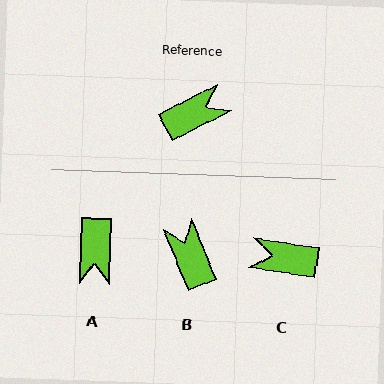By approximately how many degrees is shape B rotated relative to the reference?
Approximately 85 degrees counter-clockwise.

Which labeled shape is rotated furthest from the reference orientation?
C, about 144 degrees away.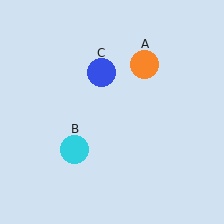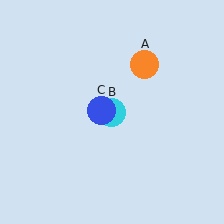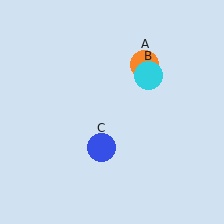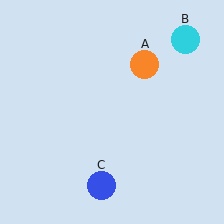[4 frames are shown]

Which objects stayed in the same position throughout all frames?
Orange circle (object A) remained stationary.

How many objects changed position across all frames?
2 objects changed position: cyan circle (object B), blue circle (object C).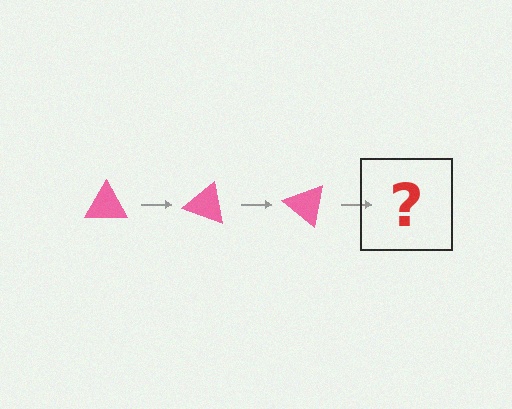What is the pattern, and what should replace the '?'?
The pattern is that the triangle rotates 20 degrees each step. The '?' should be a pink triangle rotated 60 degrees.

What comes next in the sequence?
The next element should be a pink triangle rotated 60 degrees.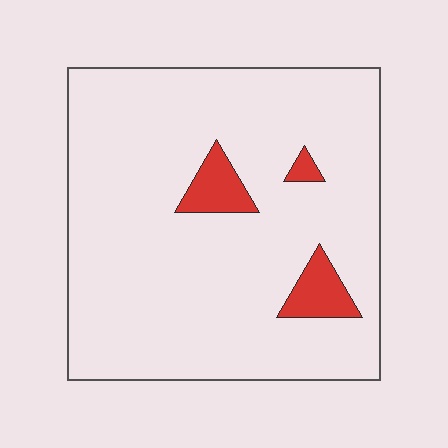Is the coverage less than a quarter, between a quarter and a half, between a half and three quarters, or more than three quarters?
Less than a quarter.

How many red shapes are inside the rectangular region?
3.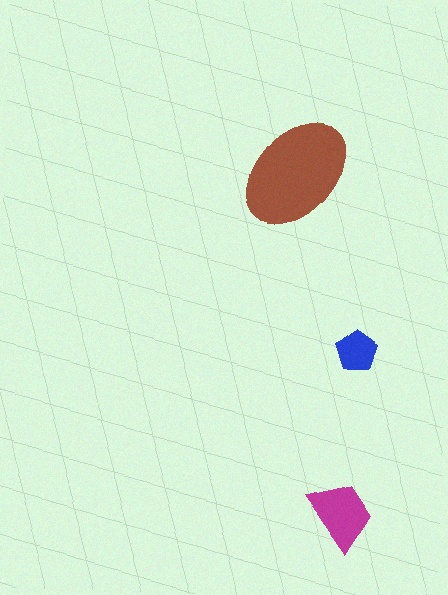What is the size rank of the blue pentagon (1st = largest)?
3rd.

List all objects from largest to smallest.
The brown ellipse, the magenta trapezoid, the blue pentagon.